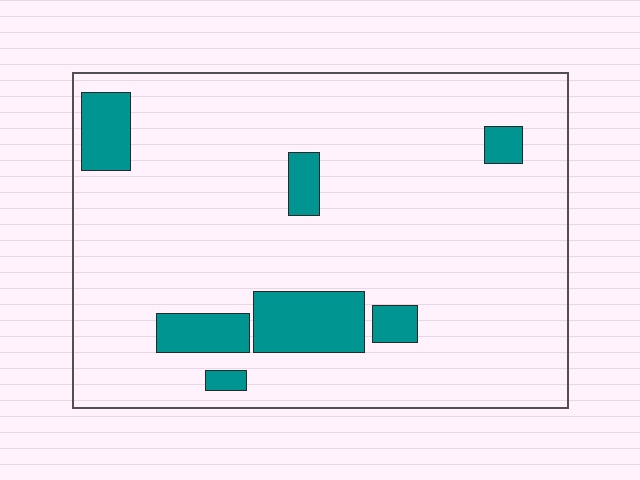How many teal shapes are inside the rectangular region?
7.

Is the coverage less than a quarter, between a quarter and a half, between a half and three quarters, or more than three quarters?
Less than a quarter.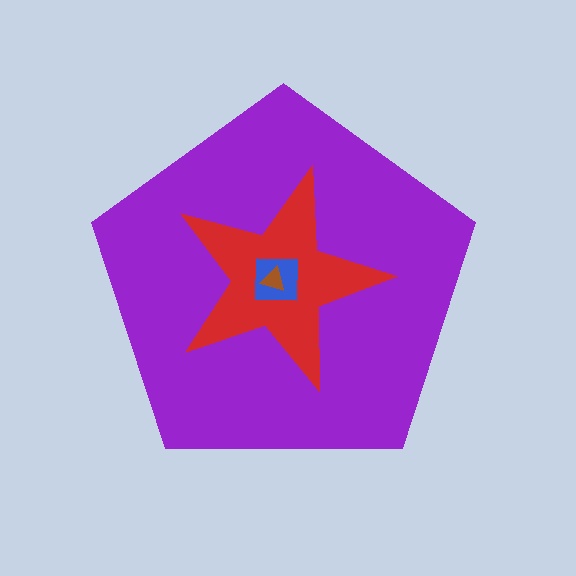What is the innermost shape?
The brown triangle.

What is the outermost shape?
The purple pentagon.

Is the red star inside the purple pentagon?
Yes.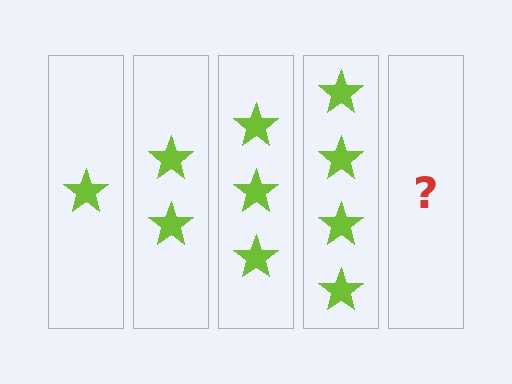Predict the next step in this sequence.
The next step is 5 stars.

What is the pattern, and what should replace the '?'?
The pattern is that each step adds one more star. The '?' should be 5 stars.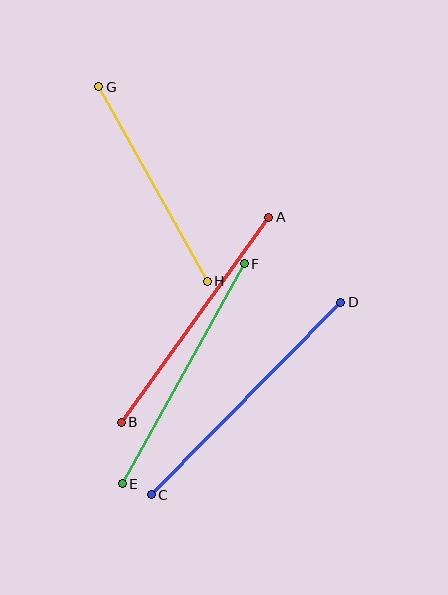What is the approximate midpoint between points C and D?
The midpoint is at approximately (246, 398) pixels.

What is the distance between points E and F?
The distance is approximately 252 pixels.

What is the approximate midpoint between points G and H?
The midpoint is at approximately (153, 184) pixels.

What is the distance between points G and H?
The distance is approximately 222 pixels.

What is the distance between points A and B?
The distance is approximately 252 pixels.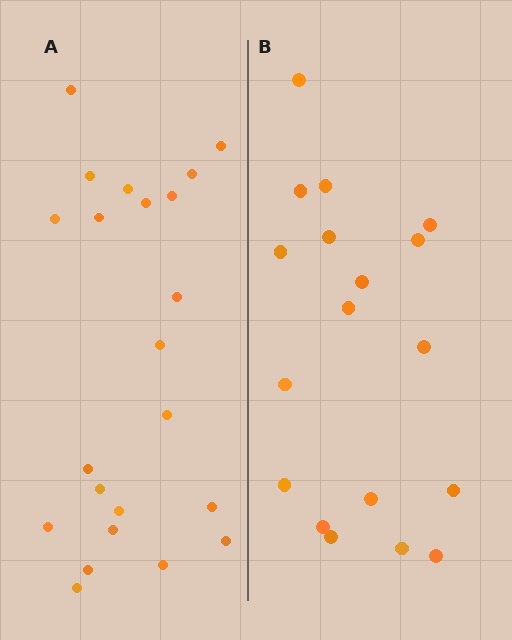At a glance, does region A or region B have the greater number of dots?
Region A (the left region) has more dots.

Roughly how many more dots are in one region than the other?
Region A has about 4 more dots than region B.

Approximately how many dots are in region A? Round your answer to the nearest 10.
About 20 dots. (The exact count is 22, which rounds to 20.)